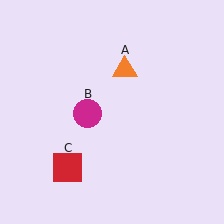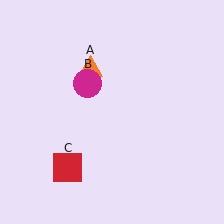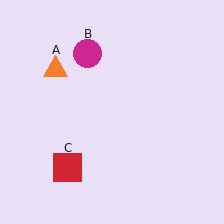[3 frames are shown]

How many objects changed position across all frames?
2 objects changed position: orange triangle (object A), magenta circle (object B).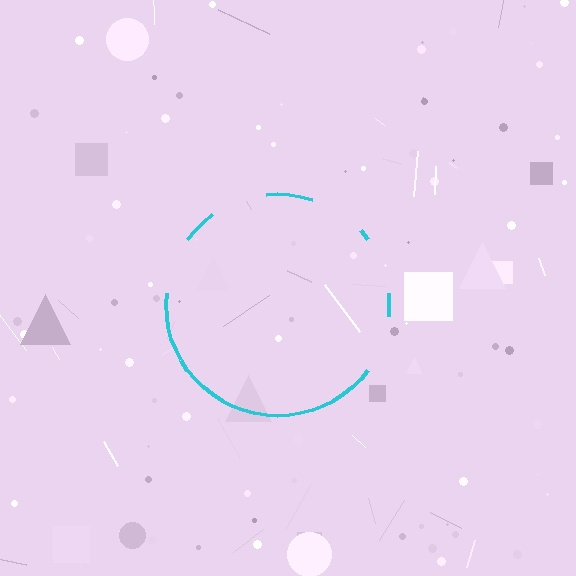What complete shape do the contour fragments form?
The contour fragments form a circle.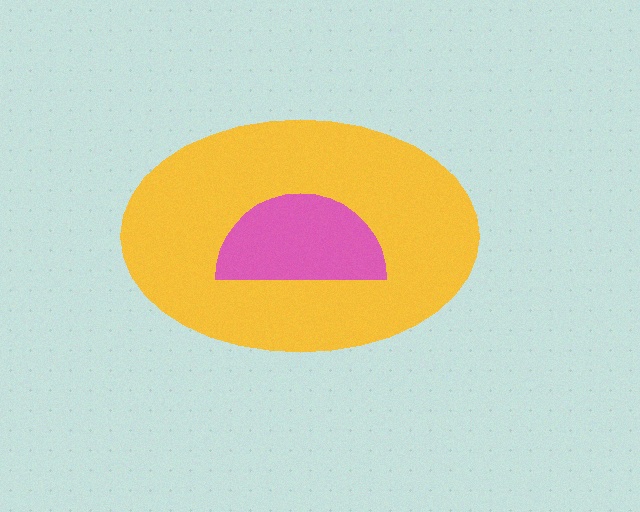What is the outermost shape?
The yellow ellipse.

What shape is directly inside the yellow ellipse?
The pink semicircle.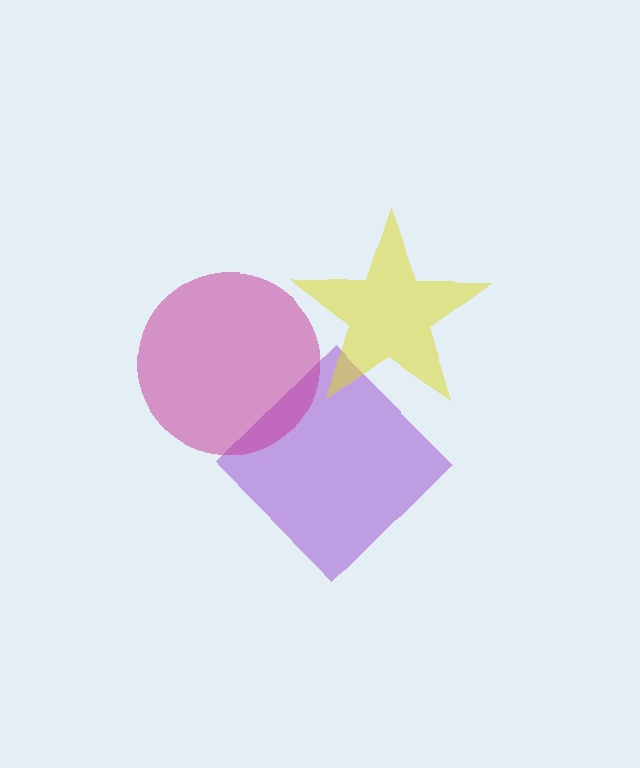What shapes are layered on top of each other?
The layered shapes are: a purple diamond, a magenta circle, a yellow star.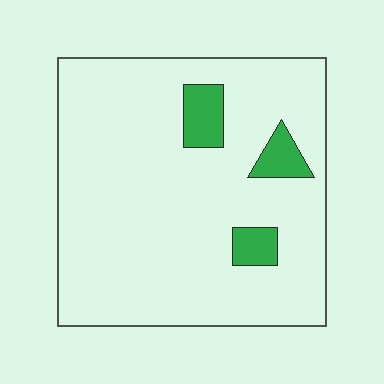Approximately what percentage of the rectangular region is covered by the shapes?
Approximately 10%.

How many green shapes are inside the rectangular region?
3.